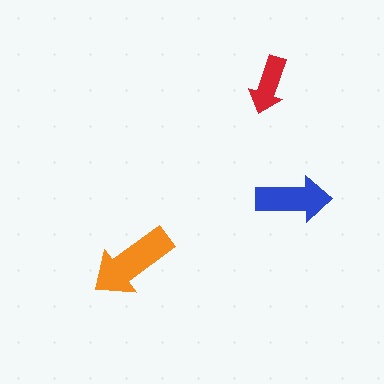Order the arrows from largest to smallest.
the orange one, the blue one, the red one.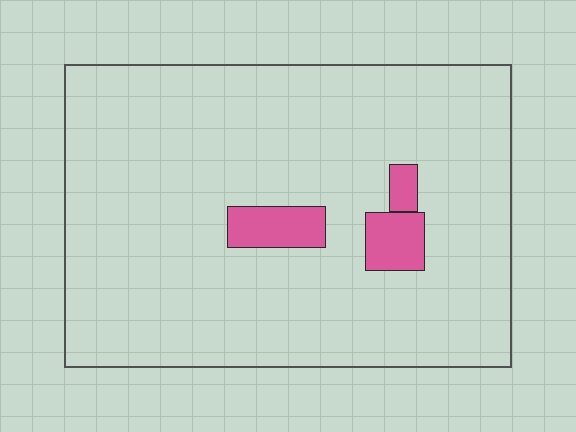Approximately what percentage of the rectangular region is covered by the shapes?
Approximately 5%.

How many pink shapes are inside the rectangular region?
3.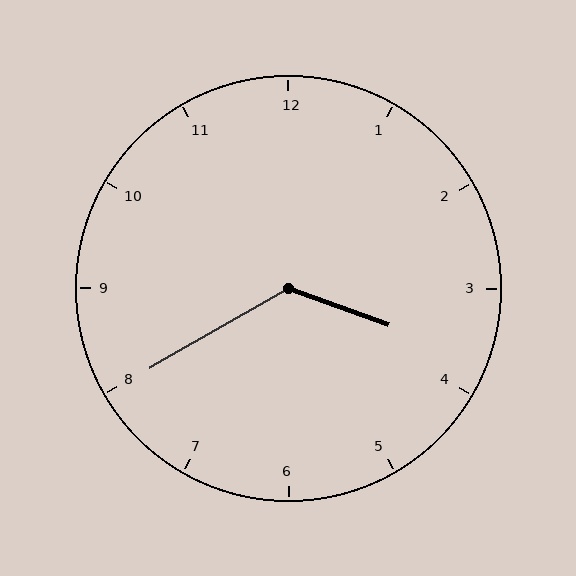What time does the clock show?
3:40.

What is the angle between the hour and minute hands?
Approximately 130 degrees.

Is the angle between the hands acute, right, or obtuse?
It is obtuse.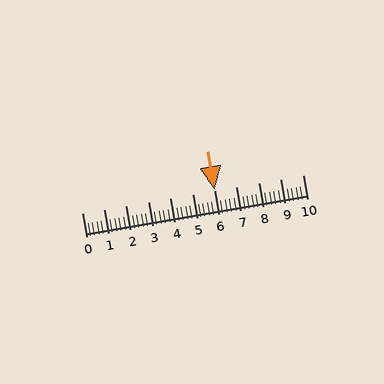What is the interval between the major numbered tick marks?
The major tick marks are spaced 1 units apart.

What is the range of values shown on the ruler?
The ruler shows values from 0 to 10.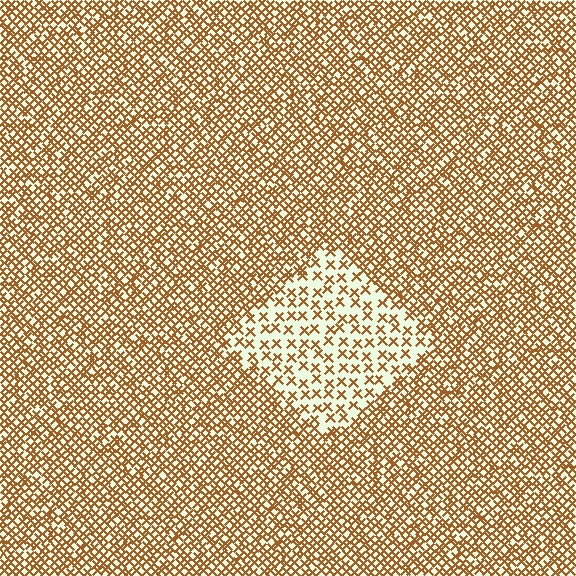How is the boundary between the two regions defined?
The boundary is defined by a change in element density (approximately 2.4x ratio). All elements are the same color, size, and shape.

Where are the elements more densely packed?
The elements are more densely packed outside the diamond boundary.